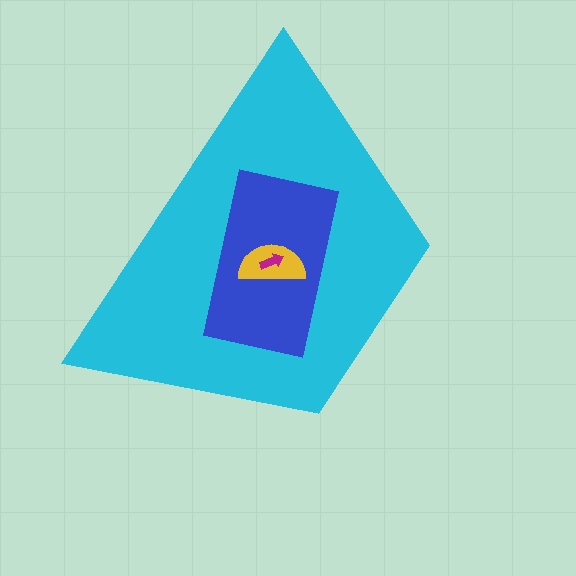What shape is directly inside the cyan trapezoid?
The blue rectangle.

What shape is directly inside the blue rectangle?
The yellow semicircle.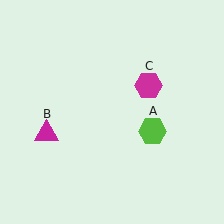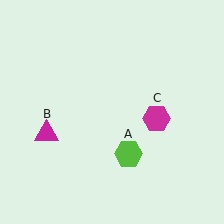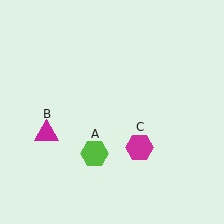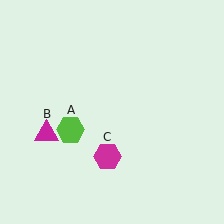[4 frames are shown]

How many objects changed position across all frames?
2 objects changed position: lime hexagon (object A), magenta hexagon (object C).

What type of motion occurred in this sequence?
The lime hexagon (object A), magenta hexagon (object C) rotated clockwise around the center of the scene.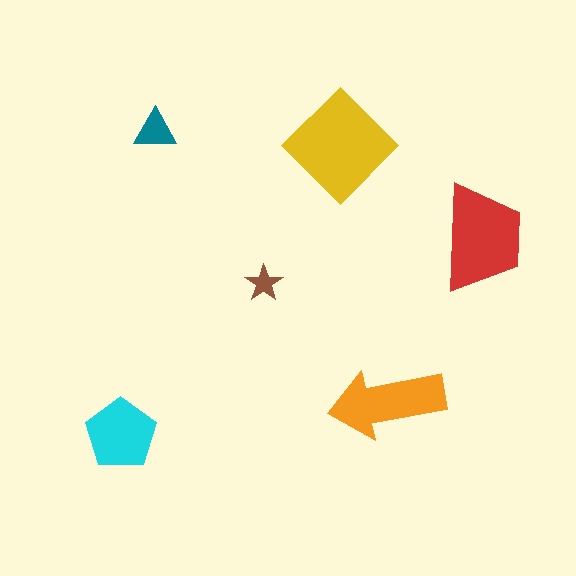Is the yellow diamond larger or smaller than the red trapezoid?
Larger.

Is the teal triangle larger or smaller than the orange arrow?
Smaller.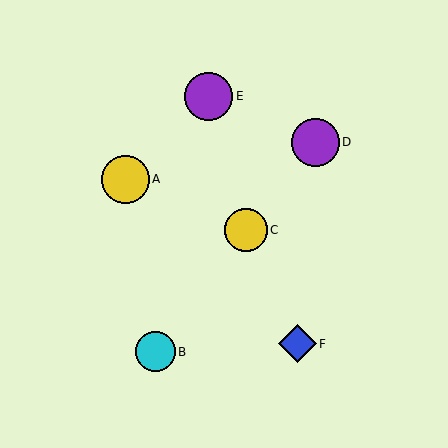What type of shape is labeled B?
Shape B is a cyan circle.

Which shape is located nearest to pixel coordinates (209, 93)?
The purple circle (labeled E) at (209, 96) is nearest to that location.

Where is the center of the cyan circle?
The center of the cyan circle is at (155, 352).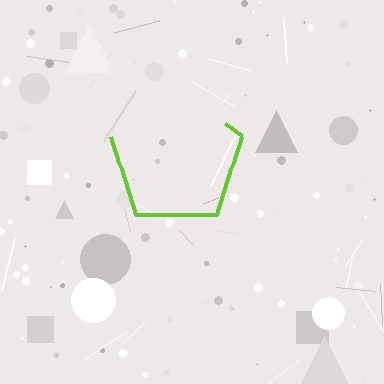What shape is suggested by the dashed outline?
The dashed outline suggests a pentagon.